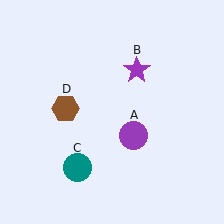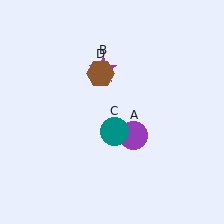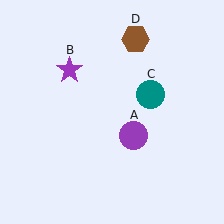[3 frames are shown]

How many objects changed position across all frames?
3 objects changed position: purple star (object B), teal circle (object C), brown hexagon (object D).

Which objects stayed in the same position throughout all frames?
Purple circle (object A) remained stationary.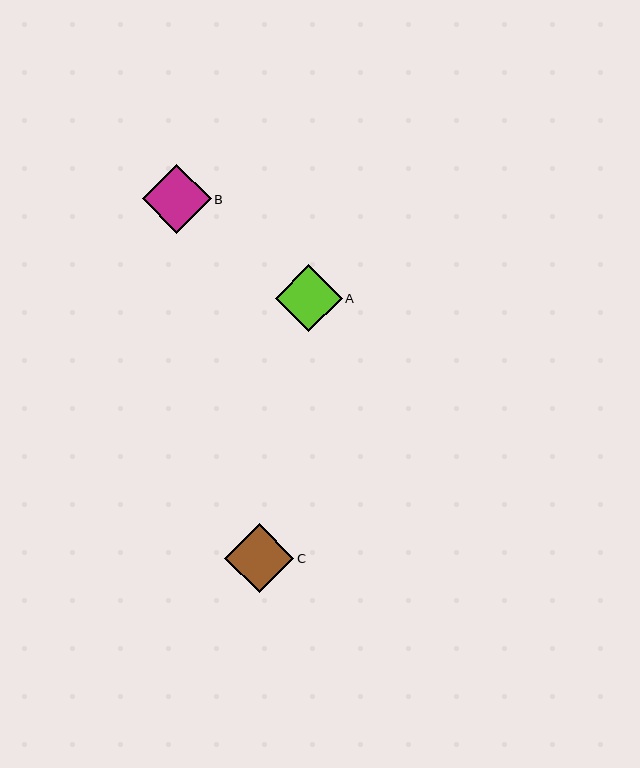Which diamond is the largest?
Diamond B is the largest with a size of approximately 69 pixels.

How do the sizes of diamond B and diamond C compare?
Diamond B and diamond C are approximately the same size.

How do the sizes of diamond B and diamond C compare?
Diamond B and diamond C are approximately the same size.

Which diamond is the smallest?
Diamond A is the smallest with a size of approximately 67 pixels.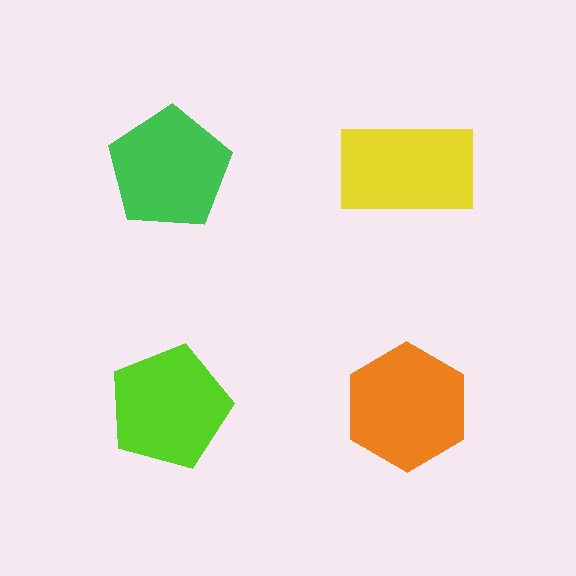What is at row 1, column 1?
A green pentagon.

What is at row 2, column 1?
A lime pentagon.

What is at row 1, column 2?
A yellow rectangle.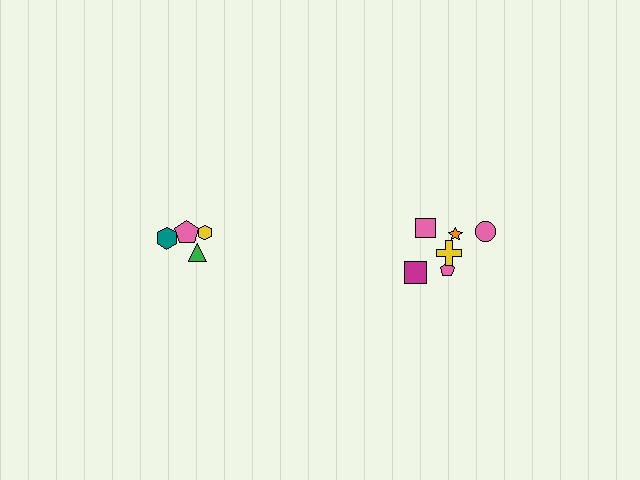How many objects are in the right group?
There are 6 objects.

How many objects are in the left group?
There are 4 objects.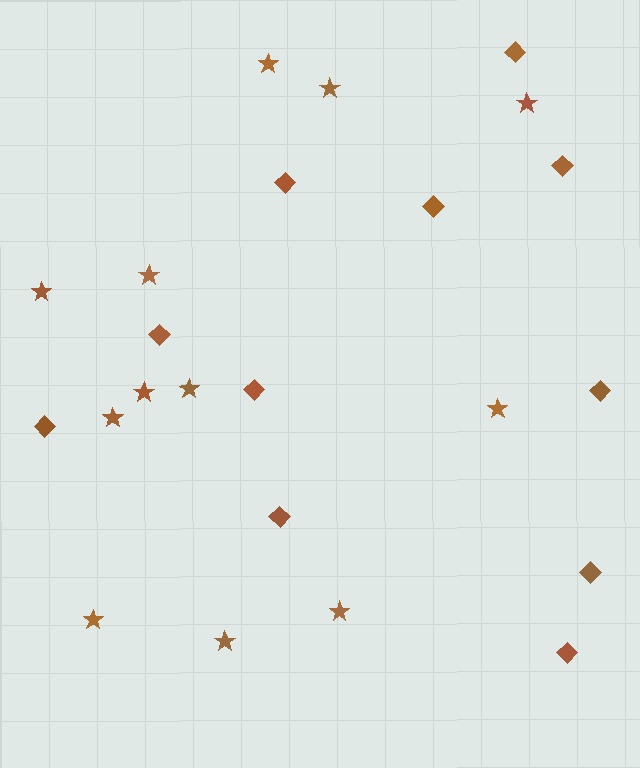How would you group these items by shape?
There are 2 groups: one group of stars (12) and one group of diamonds (11).